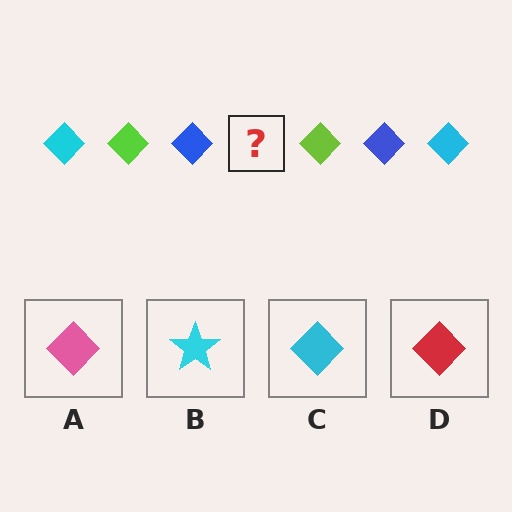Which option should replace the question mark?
Option C.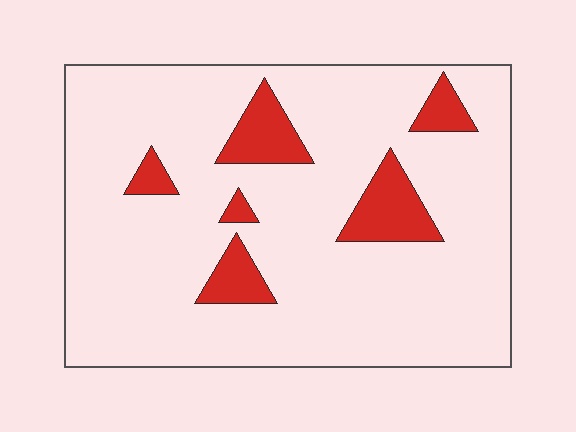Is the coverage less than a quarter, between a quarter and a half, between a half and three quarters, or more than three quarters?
Less than a quarter.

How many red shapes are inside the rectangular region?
6.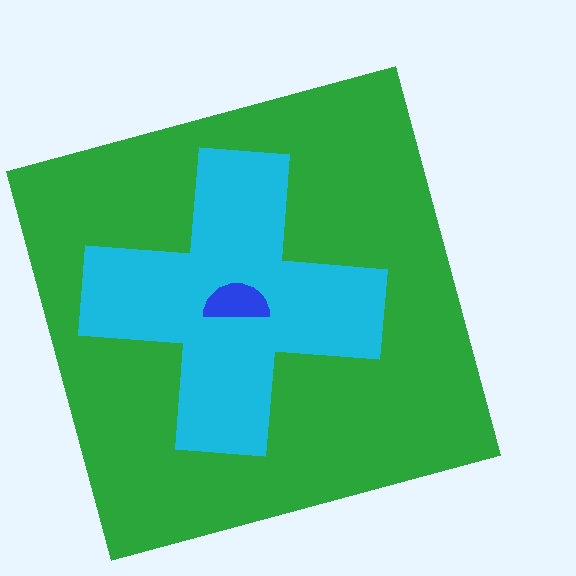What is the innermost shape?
The blue semicircle.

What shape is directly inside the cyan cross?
The blue semicircle.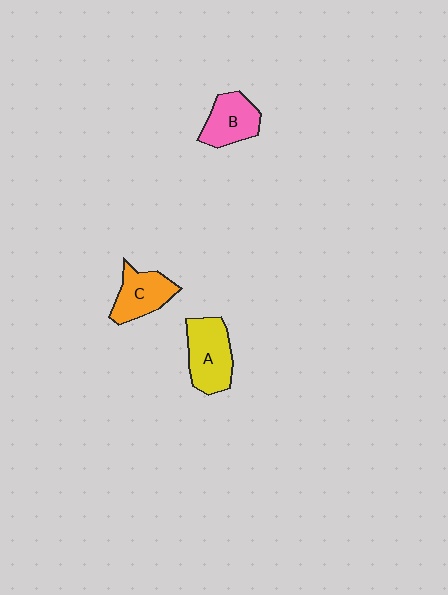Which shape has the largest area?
Shape A (yellow).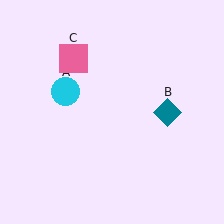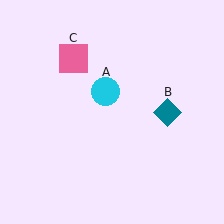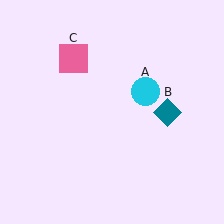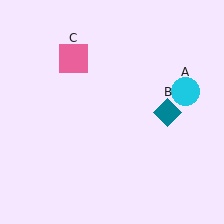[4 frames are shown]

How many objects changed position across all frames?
1 object changed position: cyan circle (object A).